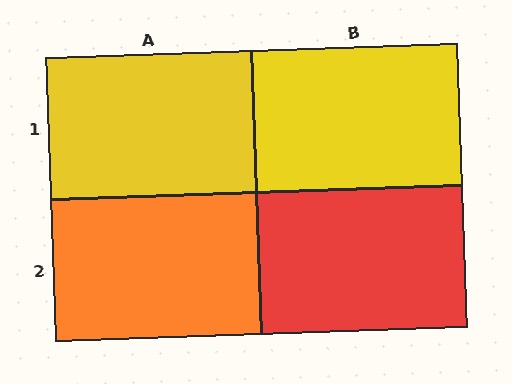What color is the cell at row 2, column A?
Orange.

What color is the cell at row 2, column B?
Red.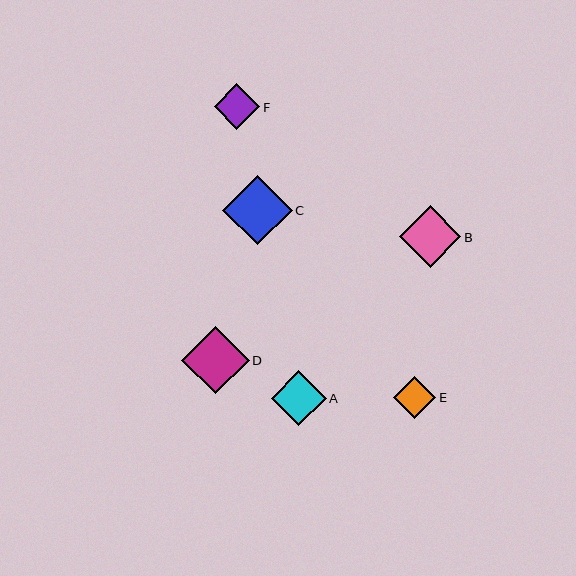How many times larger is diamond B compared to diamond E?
Diamond B is approximately 1.4 times the size of diamond E.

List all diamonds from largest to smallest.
From largest to smallest: C, D, B, A, F, E.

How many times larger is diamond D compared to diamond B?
Diamond D is approximately 1.1 times the size of diamond B.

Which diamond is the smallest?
Diamond E is the smallest with a size of approximately 43 pixels.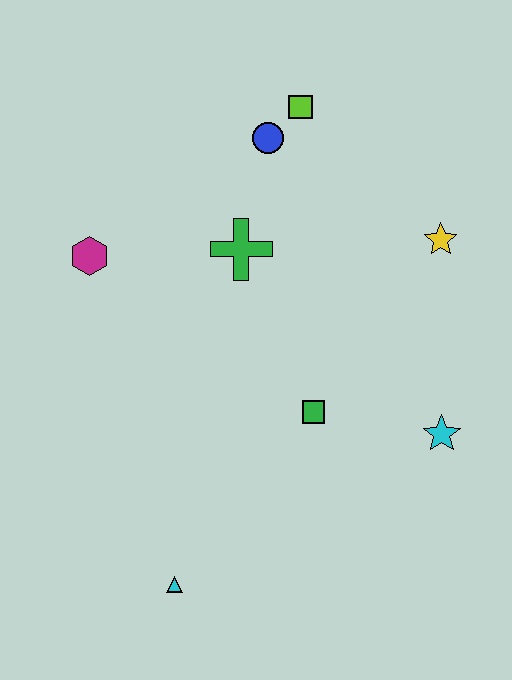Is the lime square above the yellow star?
Yes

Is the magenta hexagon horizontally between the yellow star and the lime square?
No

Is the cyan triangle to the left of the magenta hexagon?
No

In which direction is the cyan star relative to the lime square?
The cyan star is below the lime square.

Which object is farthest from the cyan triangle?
The lime square is farthest from the cyan triangle.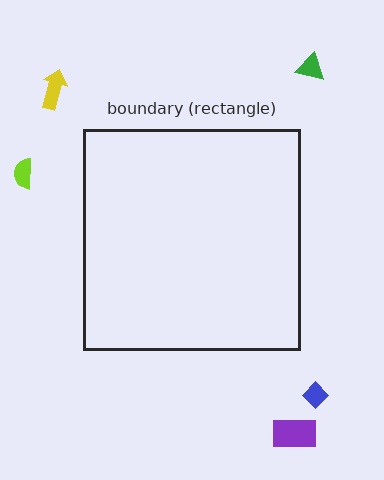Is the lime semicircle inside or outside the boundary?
Outside.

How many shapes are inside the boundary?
0 inside, 5 outside.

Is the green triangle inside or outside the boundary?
Outside.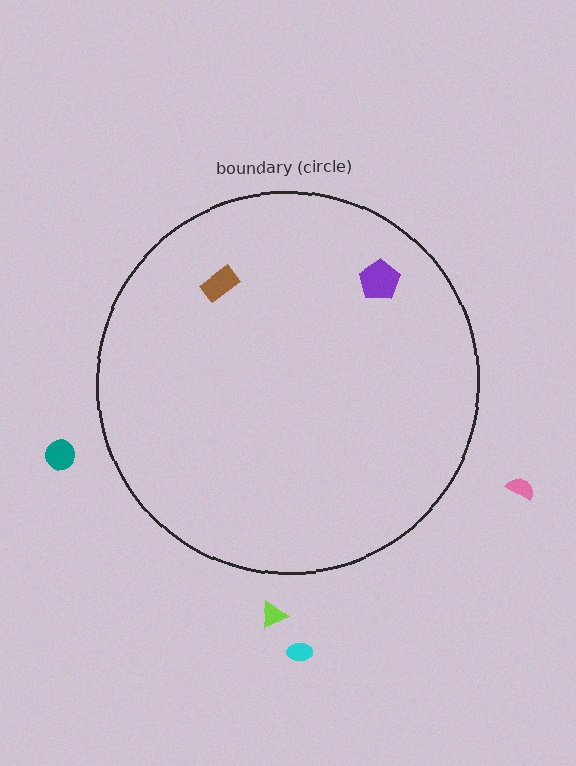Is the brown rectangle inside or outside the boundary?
Inside.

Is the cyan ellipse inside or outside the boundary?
Outside.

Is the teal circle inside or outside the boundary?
Outside.